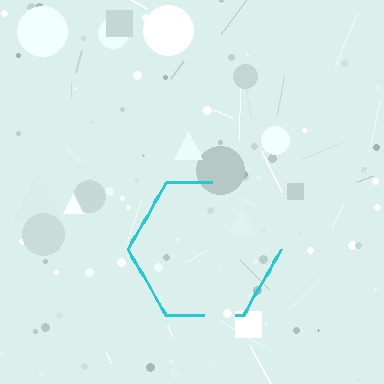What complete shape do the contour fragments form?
The contour fragments form a hexagon.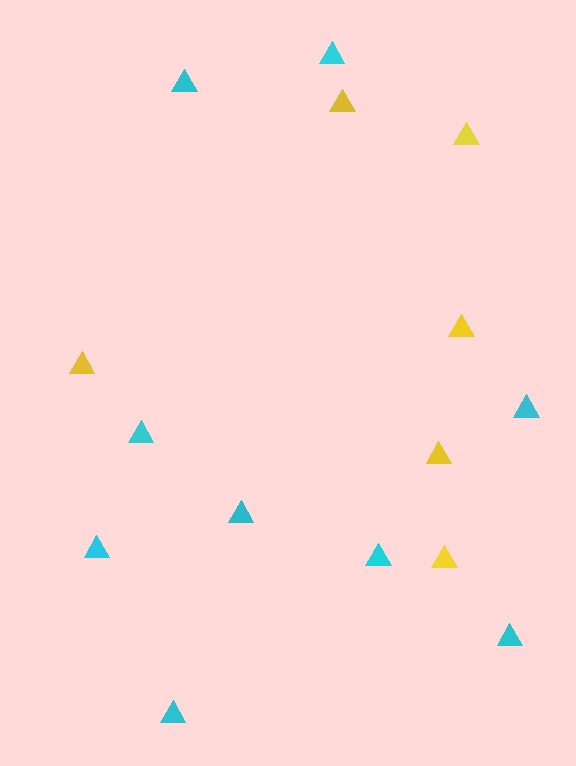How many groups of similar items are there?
There are 2 groups: one group of cyan triangles (9) and one group of yellow triangles (6).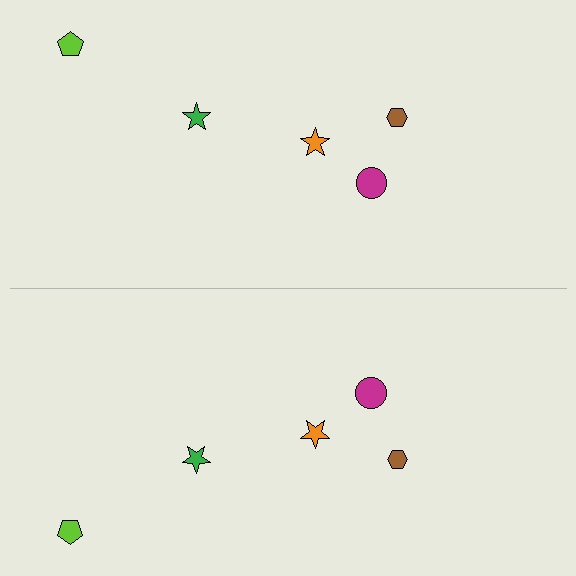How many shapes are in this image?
There are 10 shapes in this image.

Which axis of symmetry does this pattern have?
The pattern has a horizontal axis of symmetry running through the center of the image.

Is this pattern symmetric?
Yes, this pattern has bilateral (reflection) symmetry.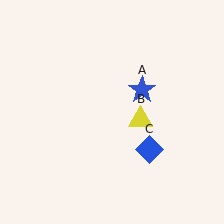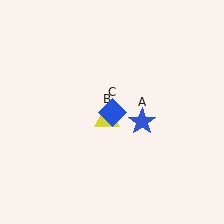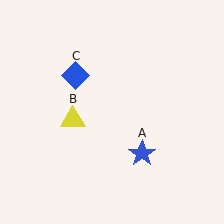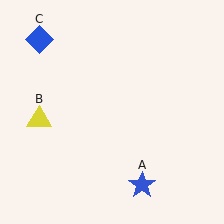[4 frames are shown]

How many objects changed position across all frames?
3 objects changed position: blue star (object A), yellow triangle (object B), blue diamond (object C).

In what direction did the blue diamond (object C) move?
The blue diamond (object C) moved up and to the left.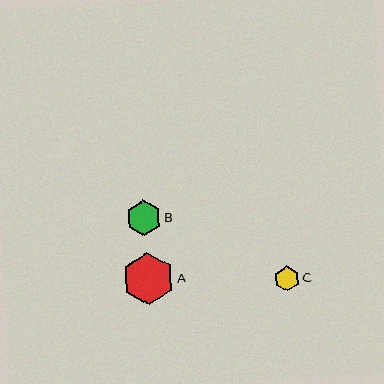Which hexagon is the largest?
Hexagon A is the largest with a size of approximately 52 pixels.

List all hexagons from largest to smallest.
From largest to smallest: A, B, C.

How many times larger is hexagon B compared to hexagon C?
Hexagon B is approximately 1.4 times the size of hexagon C.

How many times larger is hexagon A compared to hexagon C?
Hexagon A is approximately 2.1 times the size of hexagon C.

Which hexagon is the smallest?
Hexagon C is the smallest with a size of approximately 25 pixels.